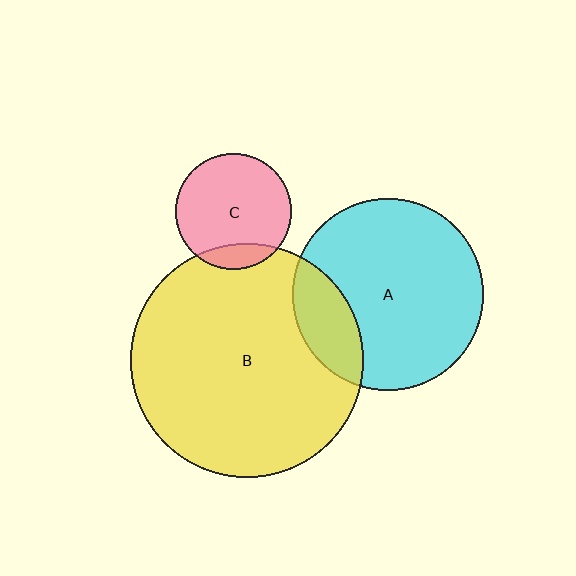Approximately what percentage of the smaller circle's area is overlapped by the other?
Approximately 15%.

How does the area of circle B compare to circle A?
Approximately 1.5 times.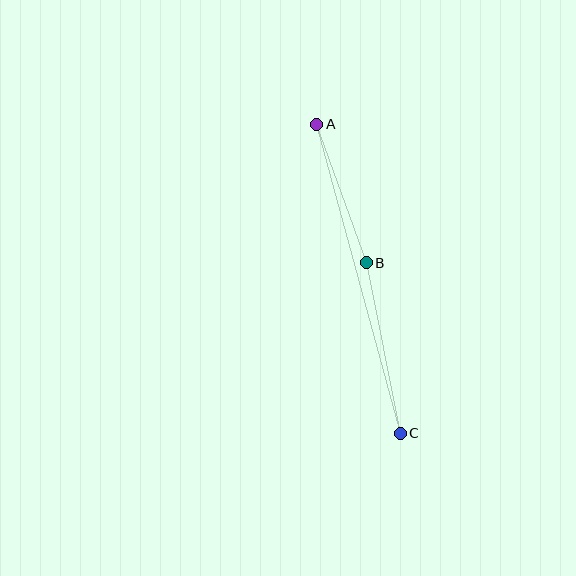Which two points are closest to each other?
Points A and B are closest to each other.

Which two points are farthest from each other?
Points A and C are farthest from each other.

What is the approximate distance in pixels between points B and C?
The distance between B and C is approximately 174 pixels.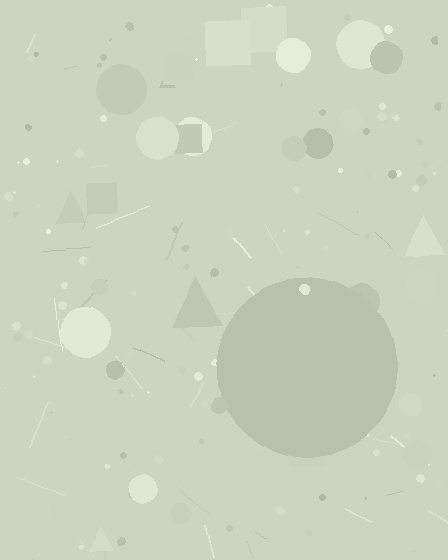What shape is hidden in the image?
A circle is hidden in the image.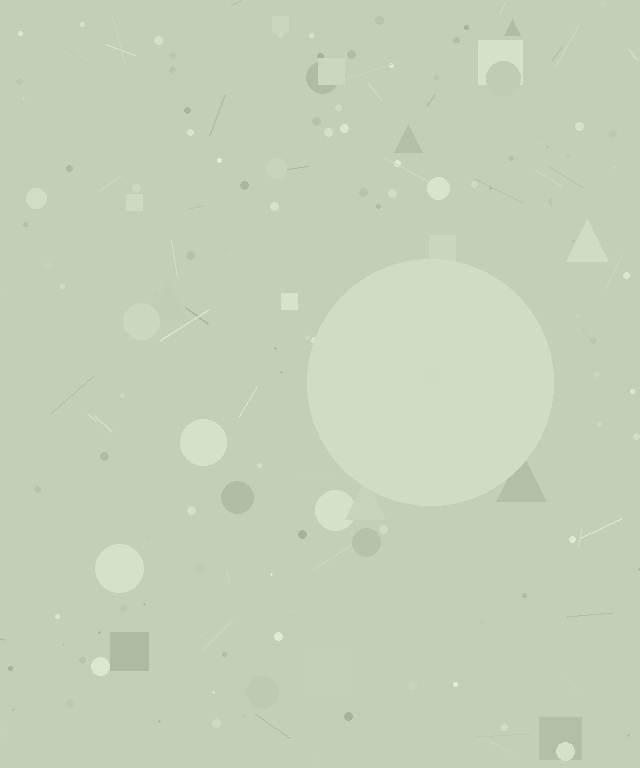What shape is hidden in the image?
A circle is hidden in the image.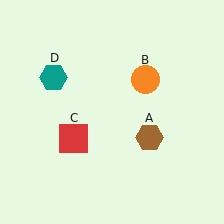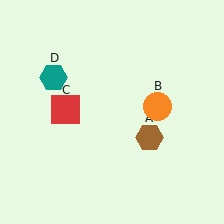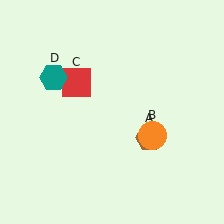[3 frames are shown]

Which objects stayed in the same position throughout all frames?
Brown hexagon (object A) and teal hexagon (object D) remained stationary.